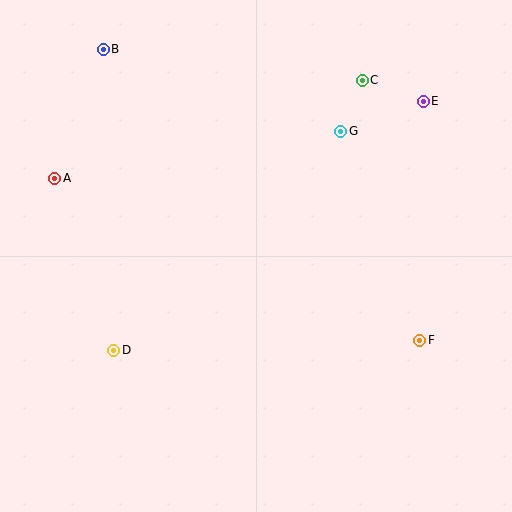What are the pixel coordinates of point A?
Point A is at (55, 178).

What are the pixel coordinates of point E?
Point E is at (423, 101).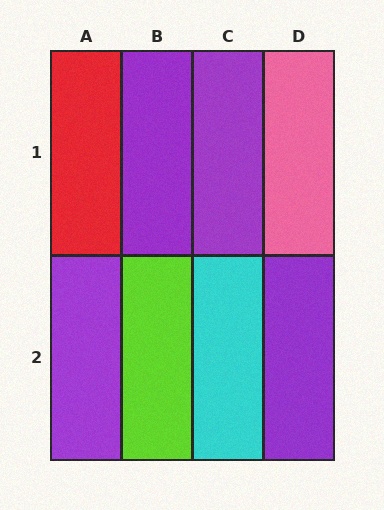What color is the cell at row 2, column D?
Purple.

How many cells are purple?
4 cells are purple.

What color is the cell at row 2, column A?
Purple.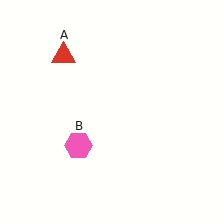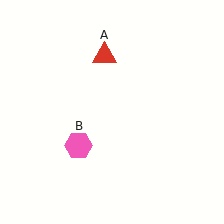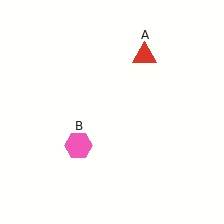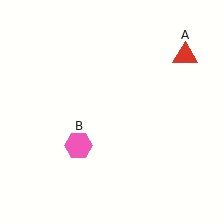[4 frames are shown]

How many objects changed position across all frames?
1 object changed position: red triangle (object A).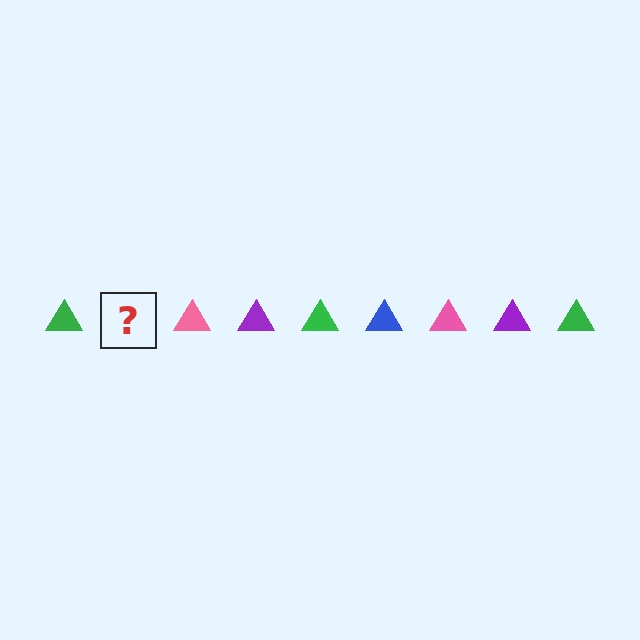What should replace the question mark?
The question mark should be replaced with a blue triangle.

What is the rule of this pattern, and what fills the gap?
The rule is that the pattern cycles through green, blue, pink, purple triangles. The gap should be filled with a blue triangle.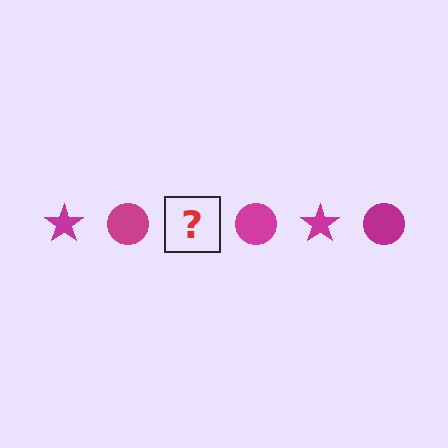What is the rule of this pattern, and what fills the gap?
The rule is that the pattern cycles through star, circle shapes in magenta. The gap should be filled with a magenta star.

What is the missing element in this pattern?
The missing element is a magenta star.